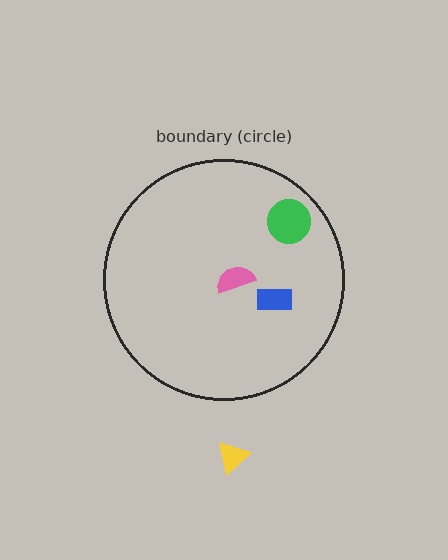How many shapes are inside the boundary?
3 inside, 1 outside.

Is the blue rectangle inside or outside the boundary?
Inside.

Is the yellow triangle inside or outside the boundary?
Outside.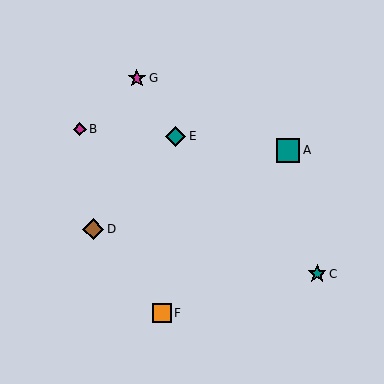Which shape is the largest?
The teal square (labeled A) is the largest.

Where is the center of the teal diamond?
The center of the teal diamond is at (176, 136).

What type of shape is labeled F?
Shape F is an orange square.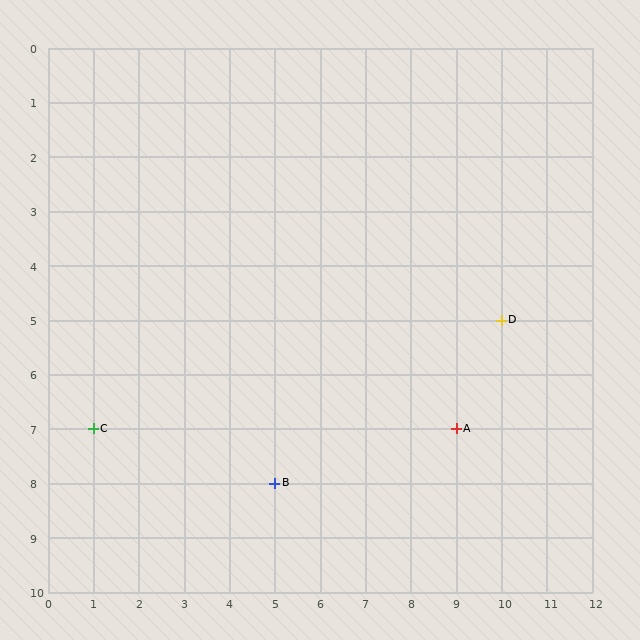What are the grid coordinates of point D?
Point D is at grid coordinates (10, 5).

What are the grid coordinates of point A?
Point A is at grid coordinates (9, 7).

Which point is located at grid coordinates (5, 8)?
Point B is at (5, 8).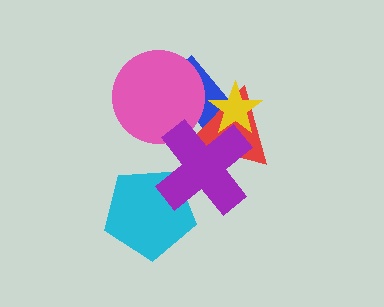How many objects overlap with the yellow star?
3 objects overlap with the yellow star.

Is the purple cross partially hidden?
Yes, it is partially covered by another shape.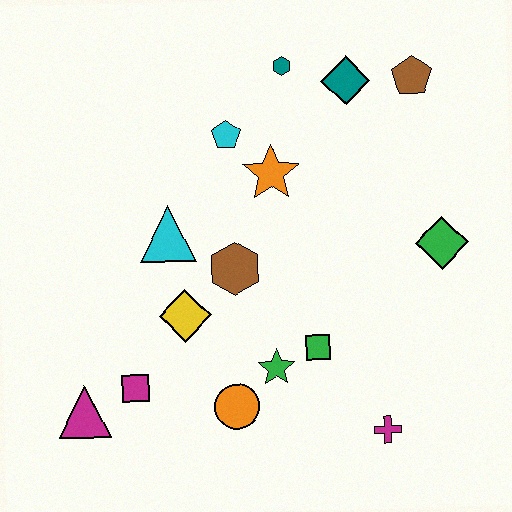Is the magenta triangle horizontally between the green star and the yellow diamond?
No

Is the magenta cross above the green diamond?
No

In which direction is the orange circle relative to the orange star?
The orange circle is below the orange star.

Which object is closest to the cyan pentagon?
The orange star is closest to the cyan pentagon.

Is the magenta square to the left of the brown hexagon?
Yes